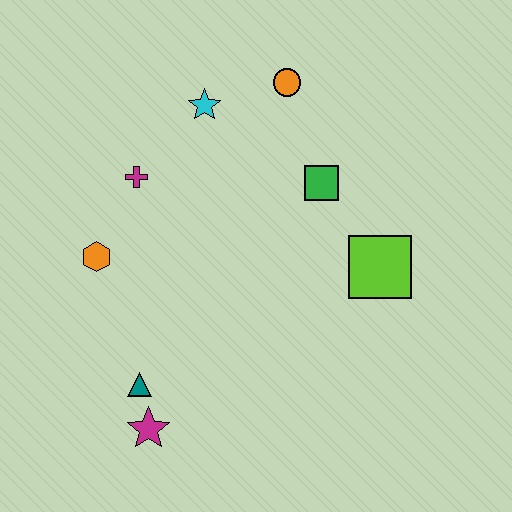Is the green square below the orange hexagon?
No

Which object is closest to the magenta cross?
The orange hexagon is closest to the magenta cross.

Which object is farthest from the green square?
The magenta star is farthest from the green square.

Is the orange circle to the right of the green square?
No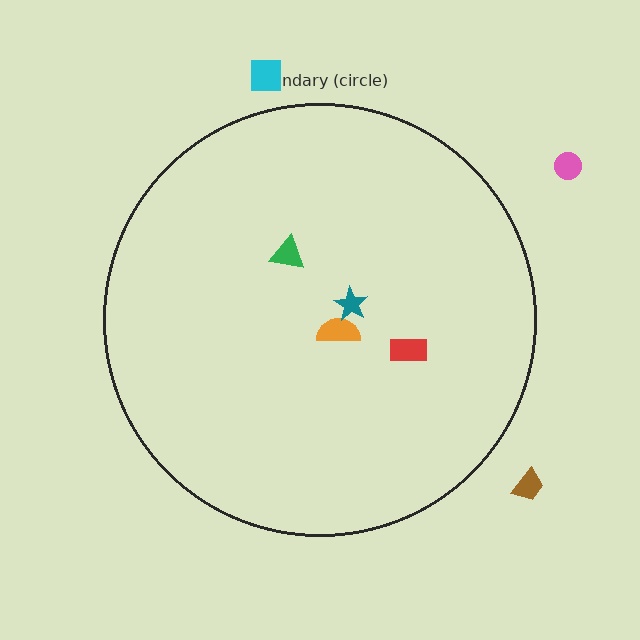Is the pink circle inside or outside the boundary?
Outside.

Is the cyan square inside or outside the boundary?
Outside.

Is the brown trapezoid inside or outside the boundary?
Outside.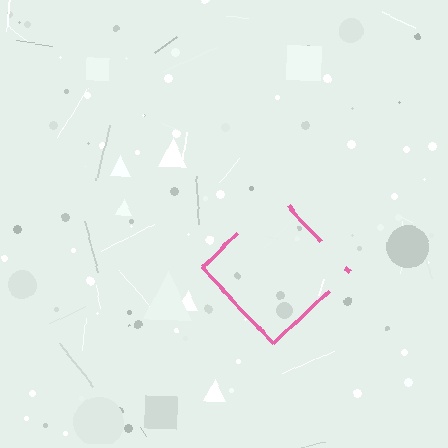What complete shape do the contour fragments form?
The contour fragments form a diamond.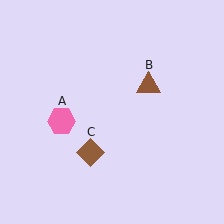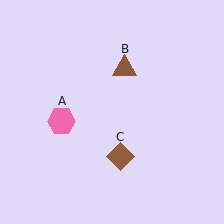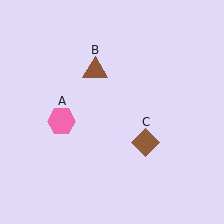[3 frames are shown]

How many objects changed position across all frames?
2 objects changed position: brown triangle (object B), brown diamond (object C).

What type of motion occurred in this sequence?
The brown triangle (object B), brown diamond (object C) rotated counterclockwise around the center of the scene.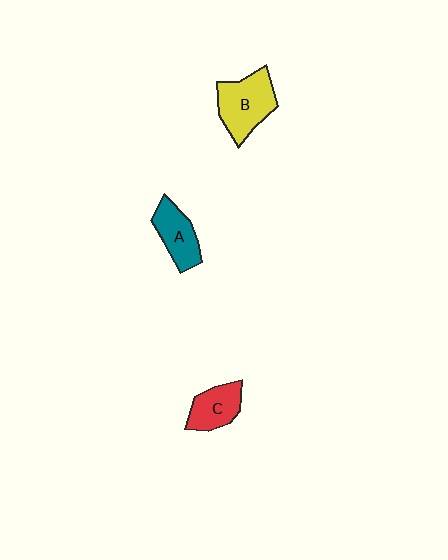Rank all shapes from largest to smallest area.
From largest to smallest: B (yellow), A (teal), C (red).